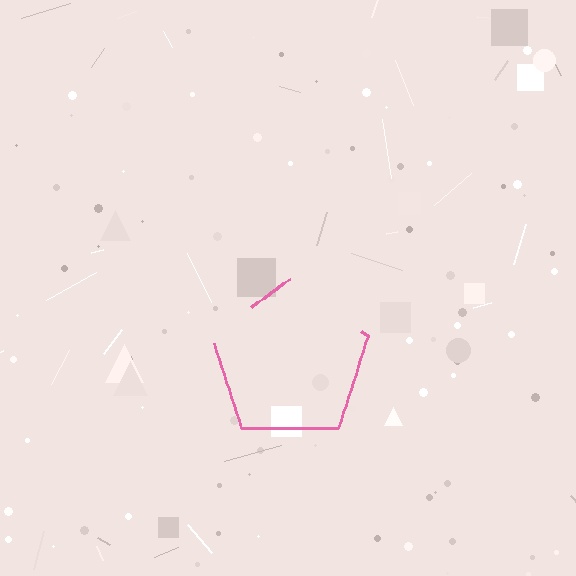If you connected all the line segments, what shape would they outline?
They would outline a pentagon.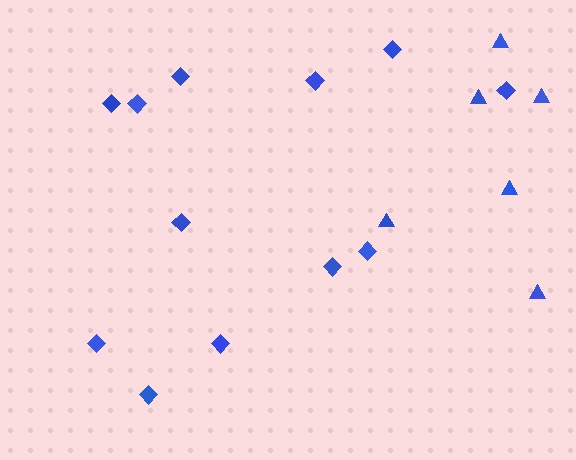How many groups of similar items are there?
There are 2 groups: one group of diamonds (12) and one group of triangles (6).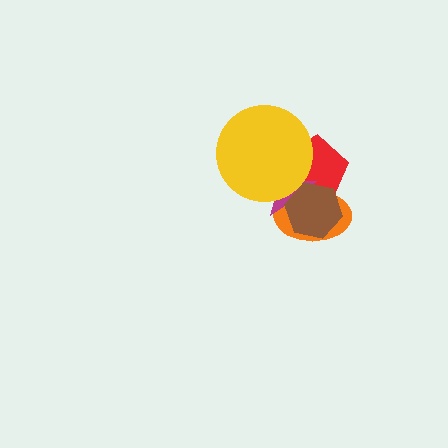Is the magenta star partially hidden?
Yes, it is partially covered by another shape.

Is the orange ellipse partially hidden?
Yes, it is partially covered by another shape.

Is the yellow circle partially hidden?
No, no other shape covers it.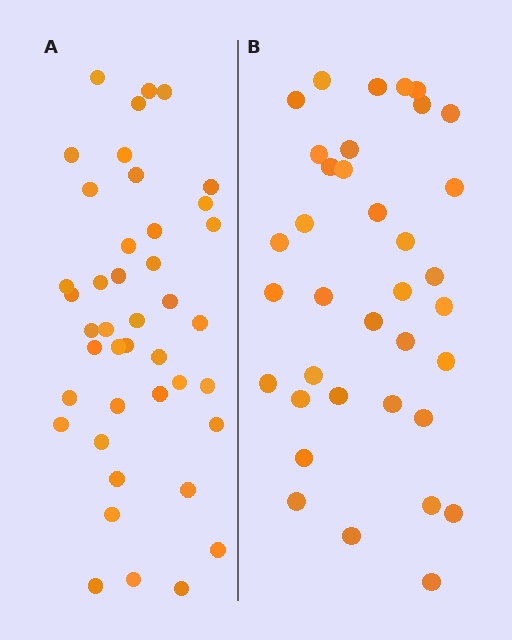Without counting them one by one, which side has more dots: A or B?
Region A (the left region) has more dots.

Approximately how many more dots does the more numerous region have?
Region A has about 6 more dots than region B.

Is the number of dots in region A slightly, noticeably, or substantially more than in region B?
Region A has only slightly more — the two regions are fairly close. The ratio is roughly 1.2 to 1.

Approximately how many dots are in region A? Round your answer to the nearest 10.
About 40 dots. (The exact count is 42, which rounds to 40.)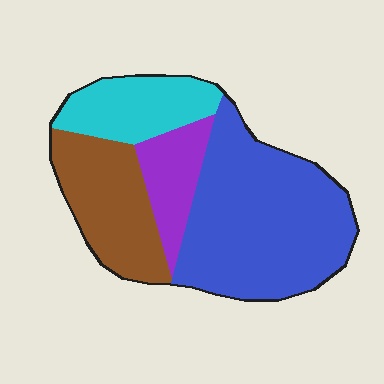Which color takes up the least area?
Purple, at roughly 10%.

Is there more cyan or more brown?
Brown.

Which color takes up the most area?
Blue, at roughly 50%.